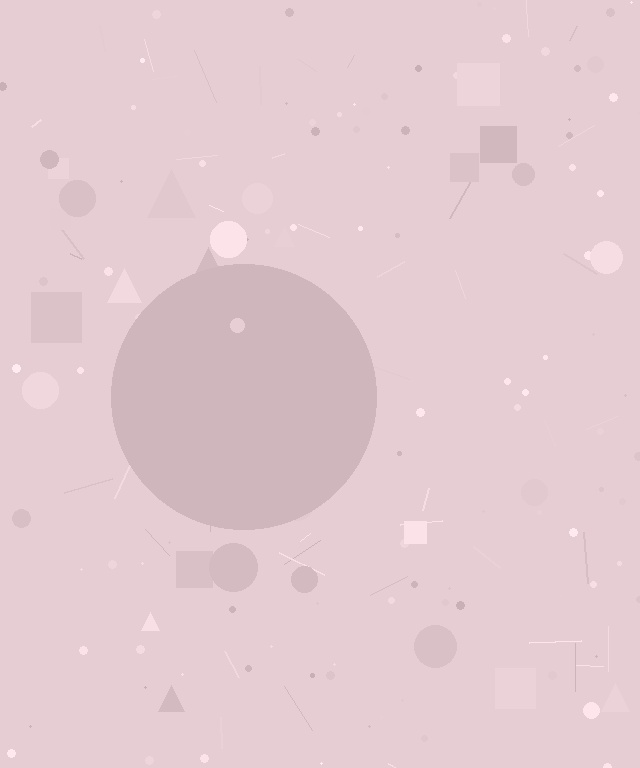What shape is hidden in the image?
A circle is hidden in the image.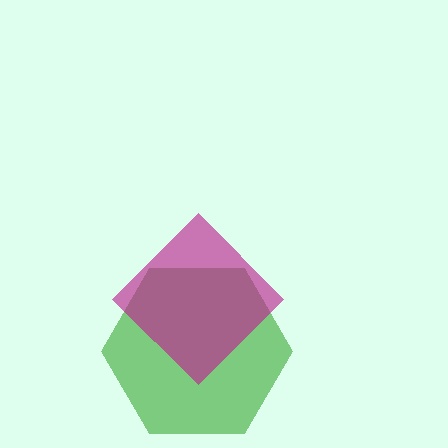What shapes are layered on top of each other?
The layered shapes are: a green hexagon, a magenta diamond.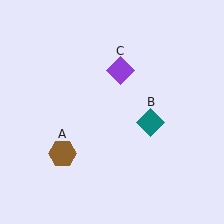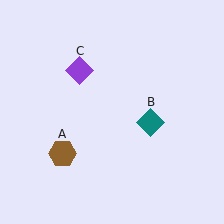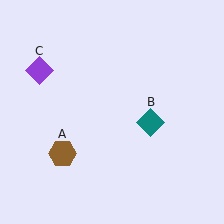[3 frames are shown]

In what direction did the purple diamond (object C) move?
The purple diamond (object C) moved left.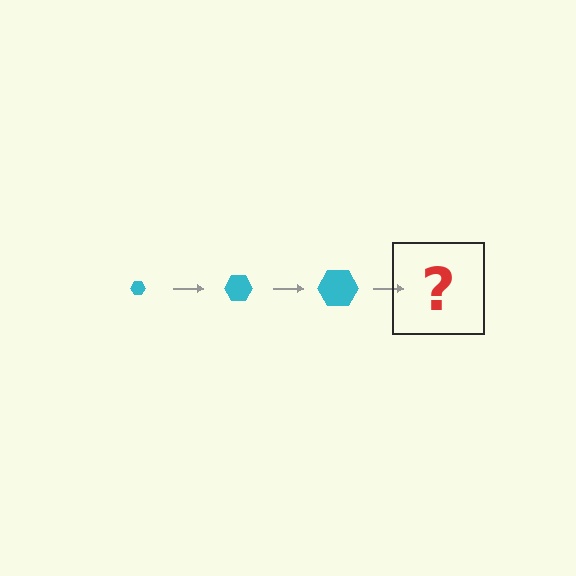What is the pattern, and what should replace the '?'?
The pattern is that the hexagon gets progressively larger each step. The '?' should be a cyan hexagon, larger than the previous one.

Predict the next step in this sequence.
The next step is a cyan hexagon, larger than the previous one.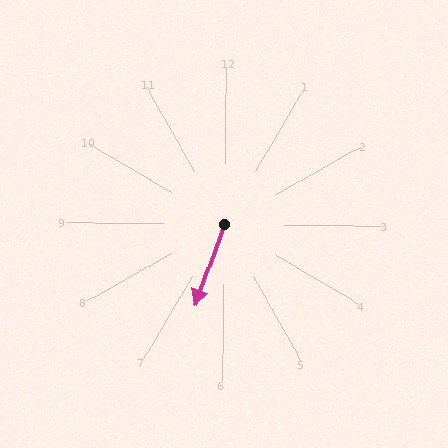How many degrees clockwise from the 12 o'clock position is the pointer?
Approximately 199 degrees.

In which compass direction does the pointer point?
South.